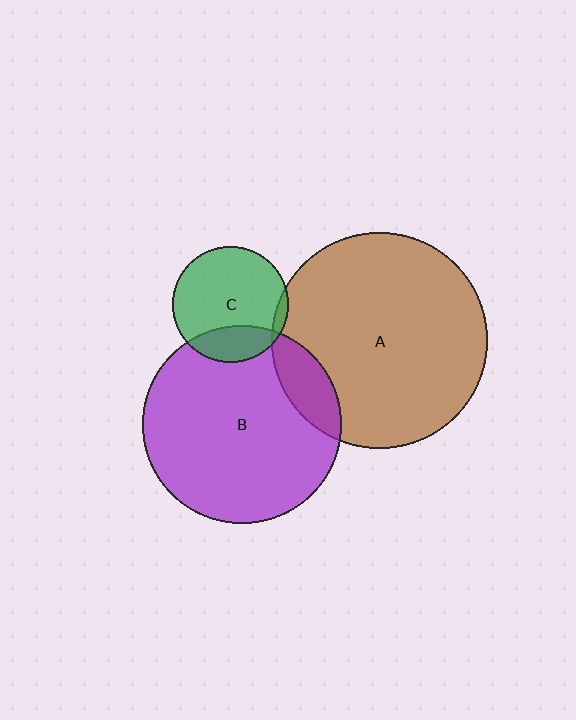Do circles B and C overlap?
Yes.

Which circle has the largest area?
Circle A (brown).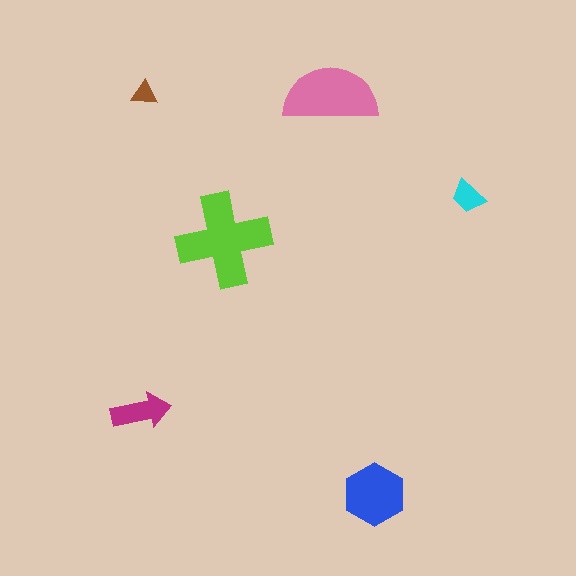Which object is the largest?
The lime cross.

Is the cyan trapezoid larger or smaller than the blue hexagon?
Smaller.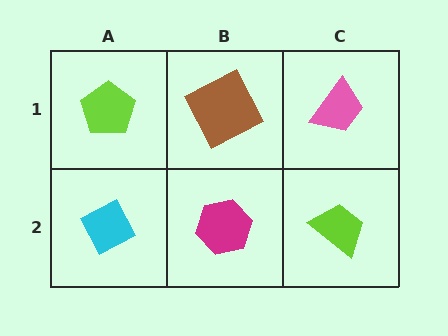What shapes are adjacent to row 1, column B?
A magenta hexagon (row 2, column B), a lime pentagon (row 1, column A), a pink trapezoid (row 1, column C).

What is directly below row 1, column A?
A cyan diamond.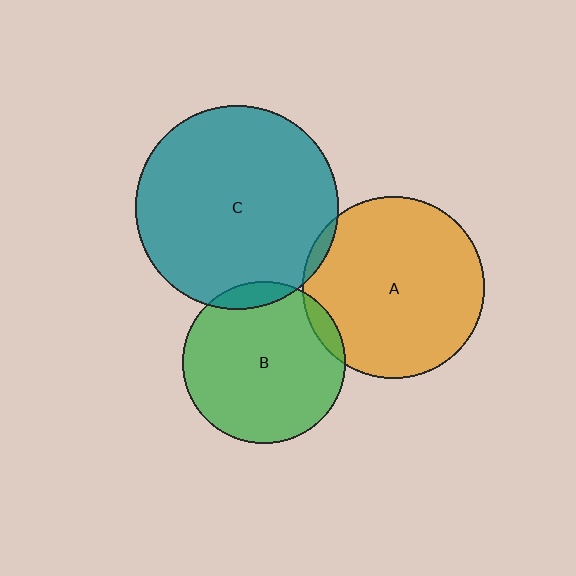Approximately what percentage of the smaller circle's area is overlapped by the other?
Approximately 5%.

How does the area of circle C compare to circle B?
Approximately 1.6 times.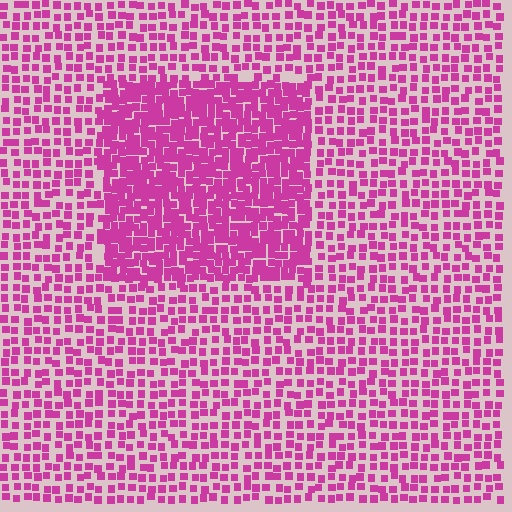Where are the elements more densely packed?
The elements are more densely packed inside the rectangle boundary.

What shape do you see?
I see a rectangle.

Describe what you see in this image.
The image contains small magenta elements arranged at two different densities. A rectangle-shaped region is visible where the elements are more densely packed than the surrounding area.